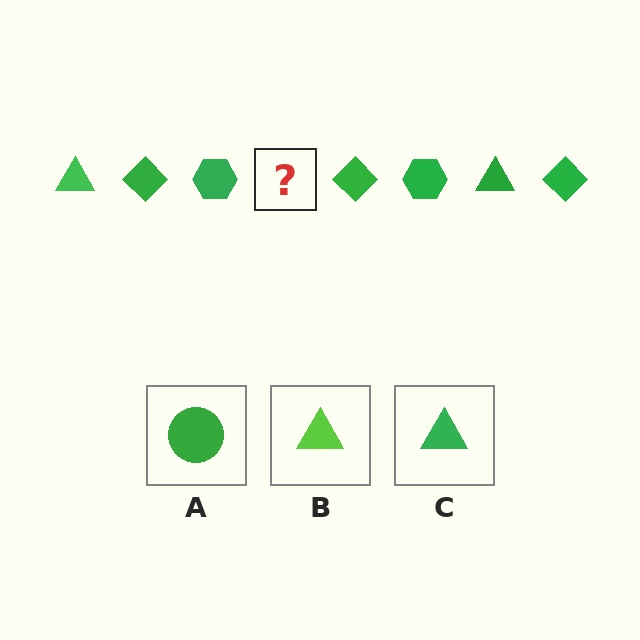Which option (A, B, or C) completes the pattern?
C.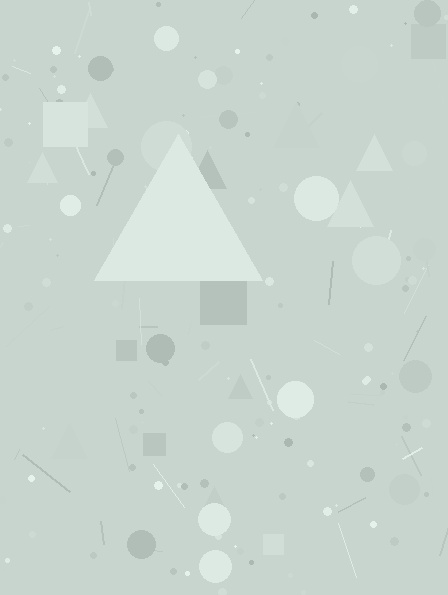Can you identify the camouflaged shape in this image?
The camouflaged shape is a triangle.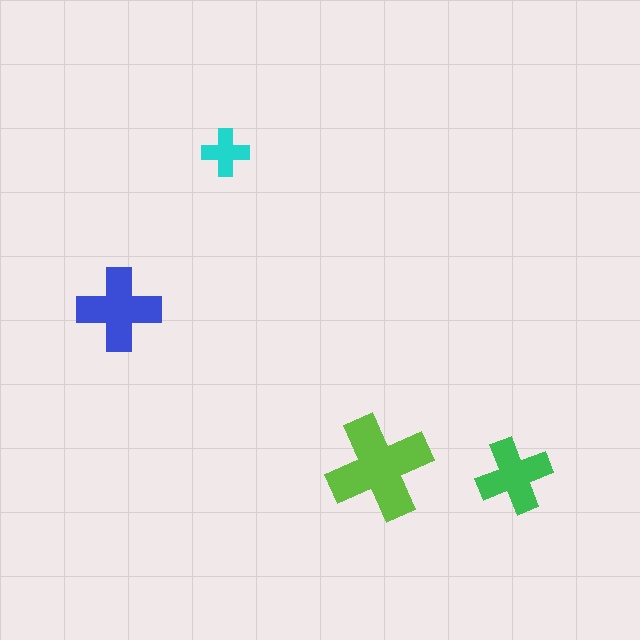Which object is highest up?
The cyan cross is topmost.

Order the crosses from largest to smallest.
the lime one, the blue one, the green one, the cyan one.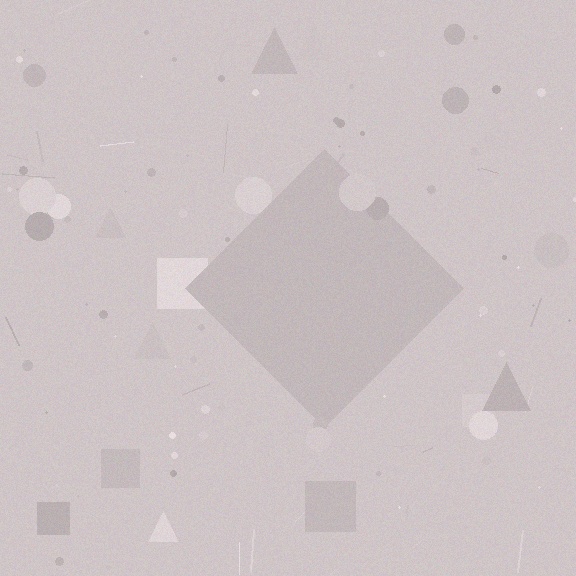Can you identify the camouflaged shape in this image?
The camouflaged shape is a diamond.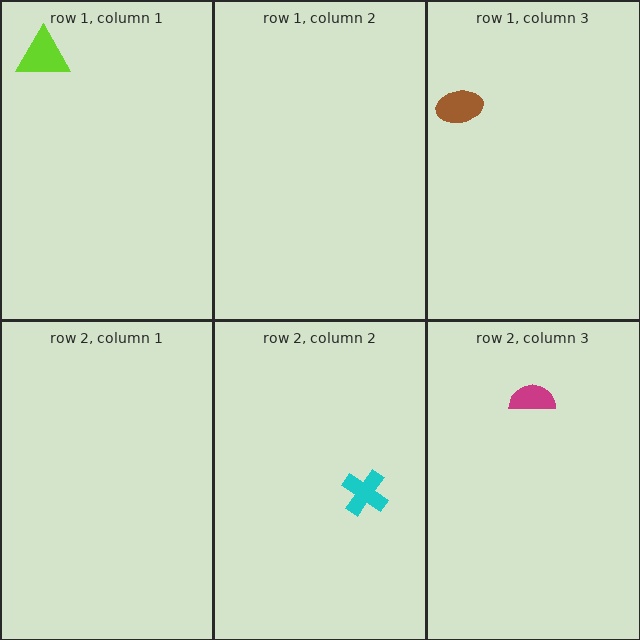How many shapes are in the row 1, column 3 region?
1.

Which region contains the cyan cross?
The row 2, column 2 region.